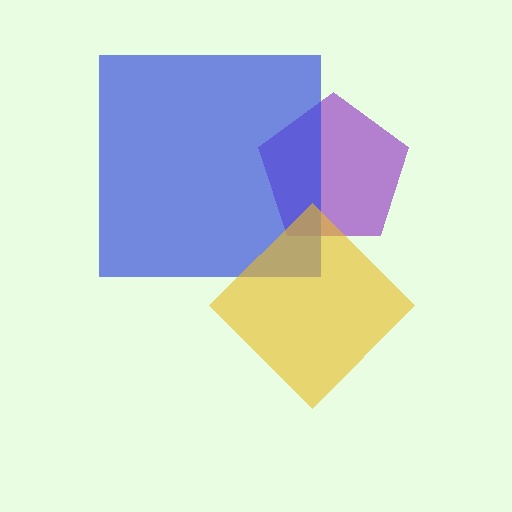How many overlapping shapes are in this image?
There are 3 overlapping shapes in the image.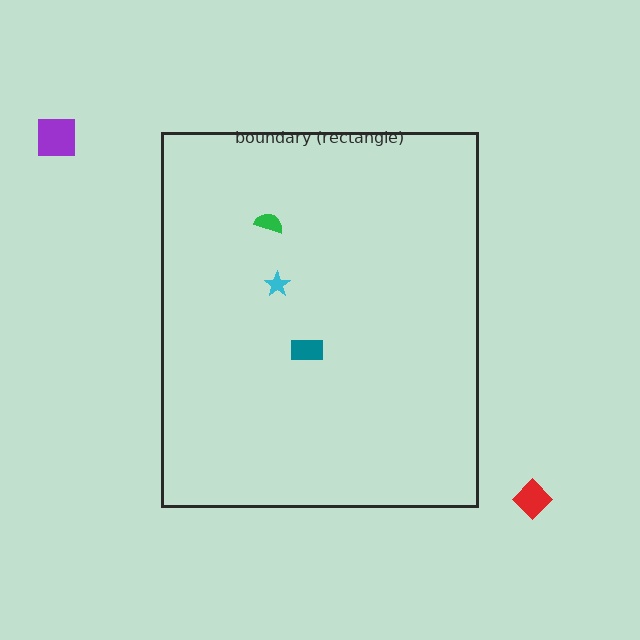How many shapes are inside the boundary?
3 inside, 2 outside.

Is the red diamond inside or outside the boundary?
Outside.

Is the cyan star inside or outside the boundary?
Inside.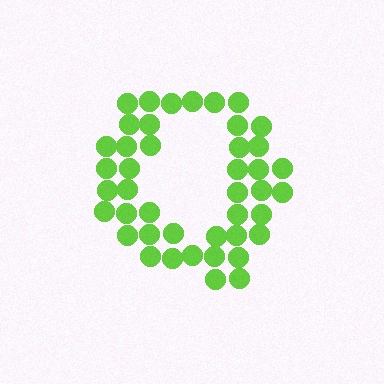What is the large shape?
The large shape is the letter Q.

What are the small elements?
The small elements are circles.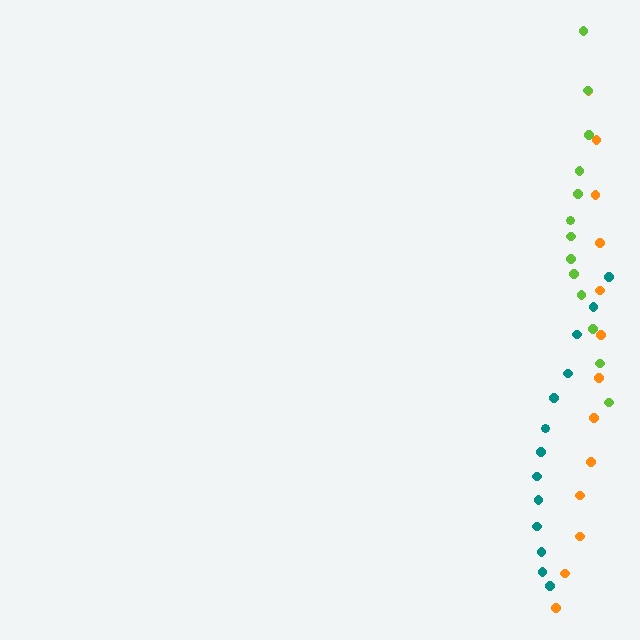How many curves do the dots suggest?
There are 3 distinct paths.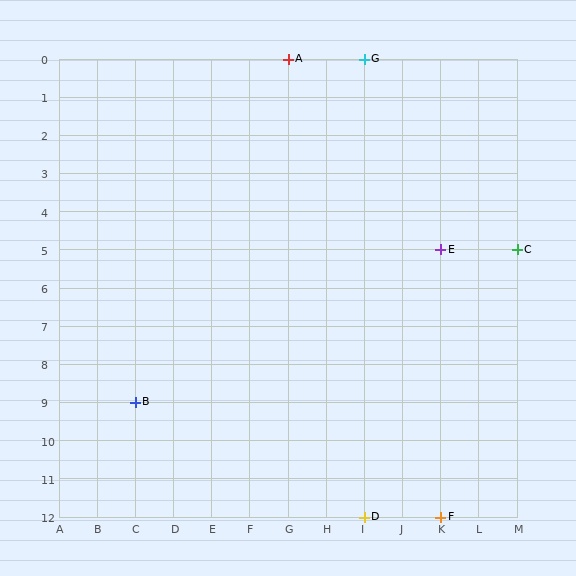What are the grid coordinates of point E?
Point E is at grid coordinates (K, 5).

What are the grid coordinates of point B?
Point B is at grid coordinates (C, 9).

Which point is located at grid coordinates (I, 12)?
Point D is at (I, 12).